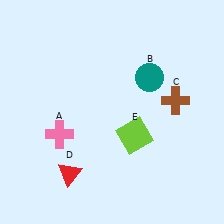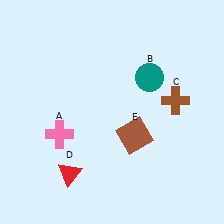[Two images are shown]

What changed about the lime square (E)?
In Image 1, E is lime. In Image 2, it changed to brown.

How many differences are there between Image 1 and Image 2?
There is 1 difference between the two images.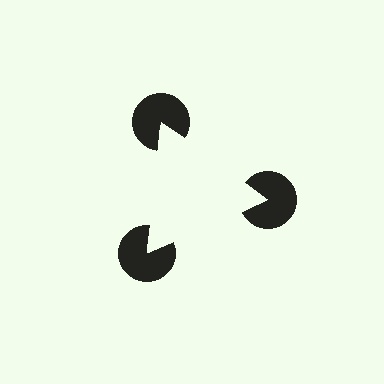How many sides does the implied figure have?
3 sides.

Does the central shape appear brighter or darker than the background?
It typically appears slightly brighter than the background, even though no actual brightness change is drawn.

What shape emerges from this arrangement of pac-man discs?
An illusory triangle — its edges are inferred from the aligned wedge cuts in the pac-man discs, not physically drawn.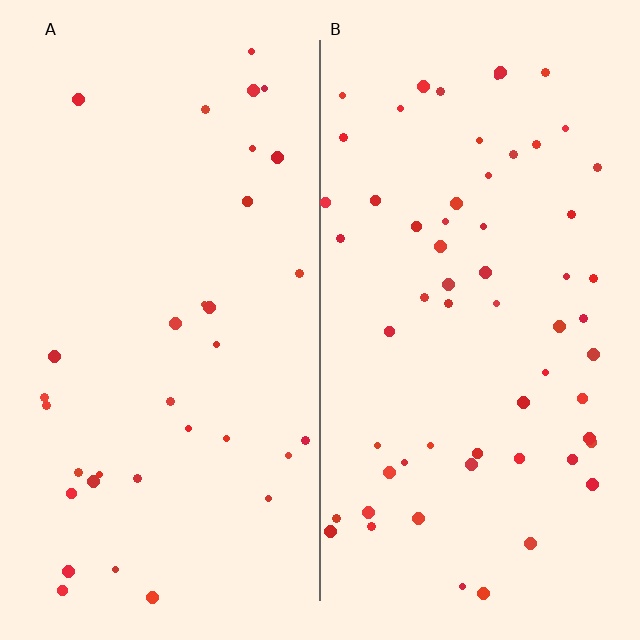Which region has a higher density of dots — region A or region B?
B (the right).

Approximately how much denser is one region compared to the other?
Approximately 1.8× — region B over region A.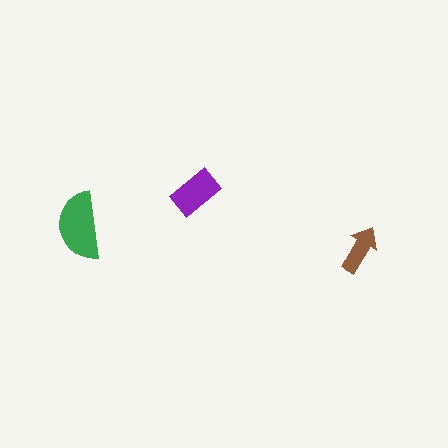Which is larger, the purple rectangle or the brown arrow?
The purple rectangle.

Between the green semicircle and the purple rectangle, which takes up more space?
The green semicircle.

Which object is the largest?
The green semicircle.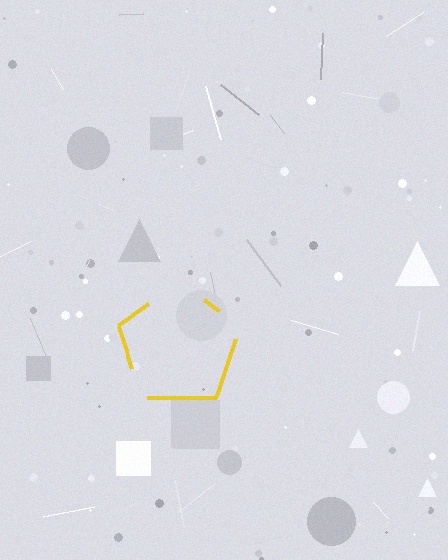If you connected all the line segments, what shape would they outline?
They would outline a pentagon.